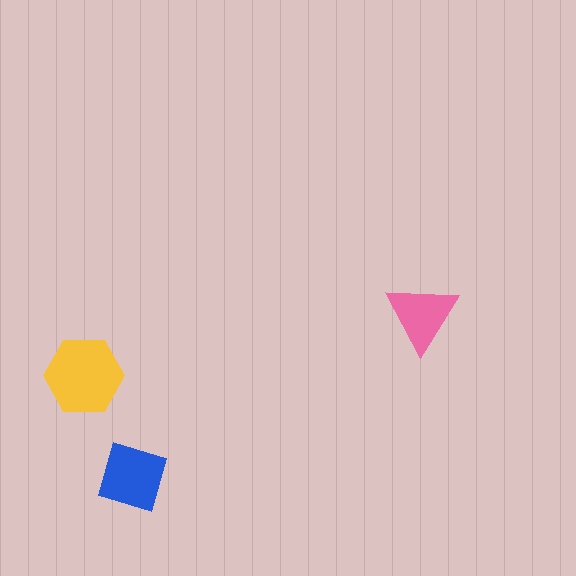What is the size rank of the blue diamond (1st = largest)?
2nd.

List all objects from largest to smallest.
The yellow hexagon, the blue diamond, the pink triangle.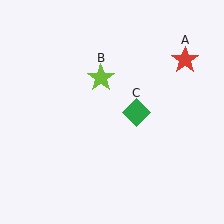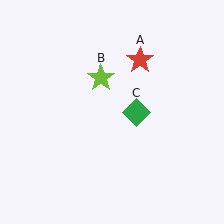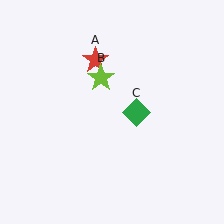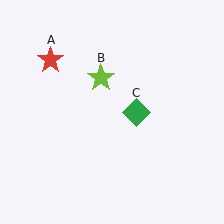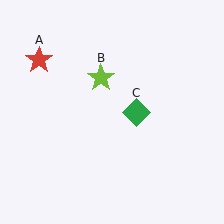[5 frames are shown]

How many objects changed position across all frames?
1 object changed position: red star (object A).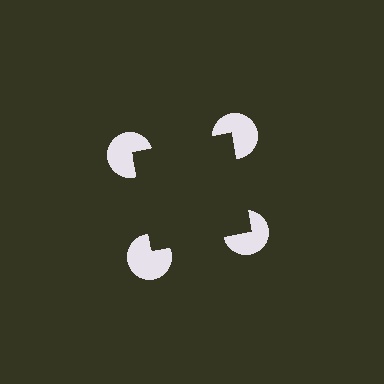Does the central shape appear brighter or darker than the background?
It typically appears slightly darker than the background, even though no actual brightness change is drawn.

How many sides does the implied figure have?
4 sides.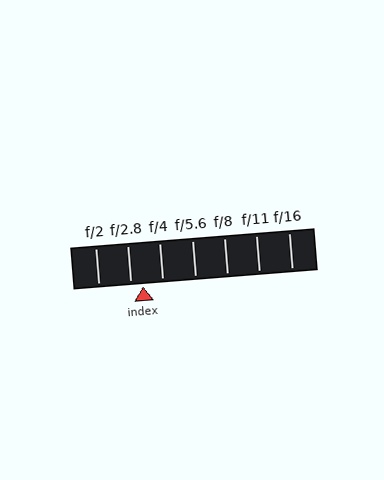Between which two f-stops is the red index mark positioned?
The index mark is between f/2.8 and f/4.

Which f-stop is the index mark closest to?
The index mark is closest to f/2.8.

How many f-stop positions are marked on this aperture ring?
There are 7 f-stop positions marked.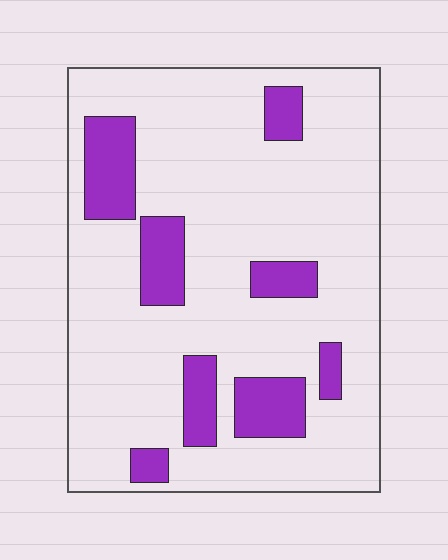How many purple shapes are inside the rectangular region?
8.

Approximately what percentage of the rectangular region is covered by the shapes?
Approximately 20%.